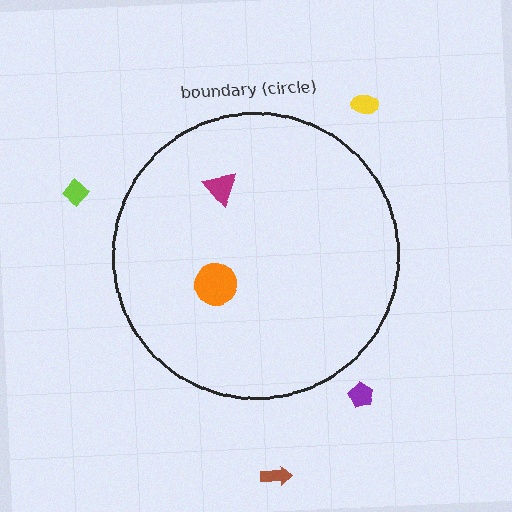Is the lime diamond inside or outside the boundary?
Outside.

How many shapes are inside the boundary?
2 inside, 4 outside.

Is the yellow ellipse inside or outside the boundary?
Outside.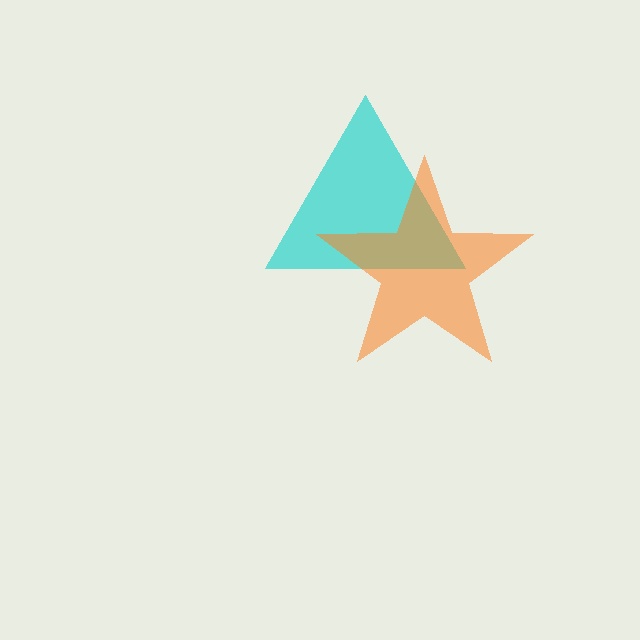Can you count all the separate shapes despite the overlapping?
Yes, there are 2 separate shapes.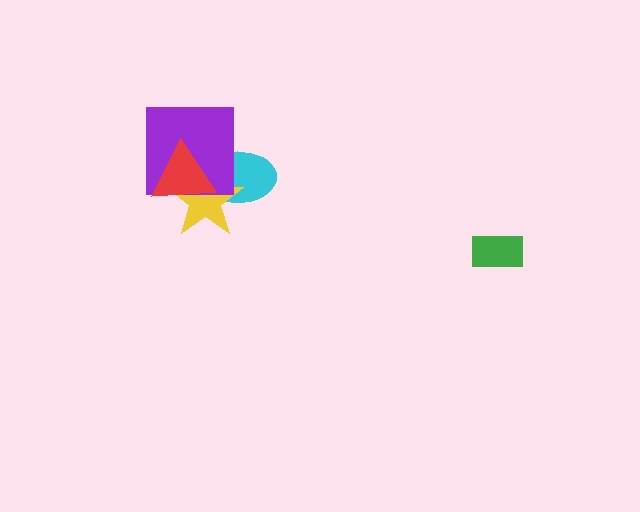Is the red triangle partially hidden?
No, no other shape covers it.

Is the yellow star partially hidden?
Yes, it is partially covered by another shape.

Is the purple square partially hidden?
Yes, it is partially covered by another shape.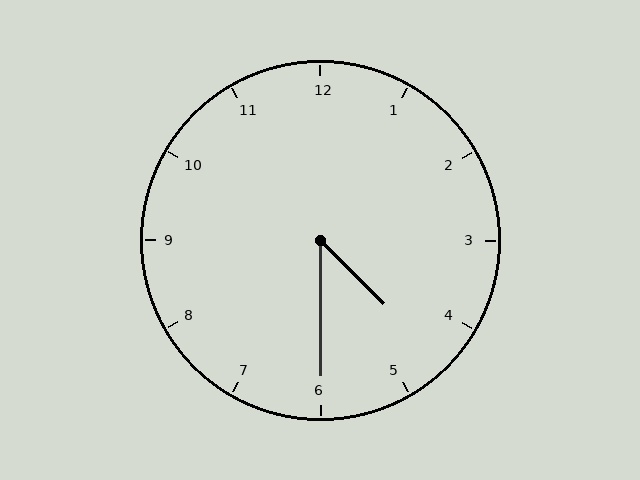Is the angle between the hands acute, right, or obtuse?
It is acute.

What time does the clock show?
4:30.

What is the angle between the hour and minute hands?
Approximately 45 degrees.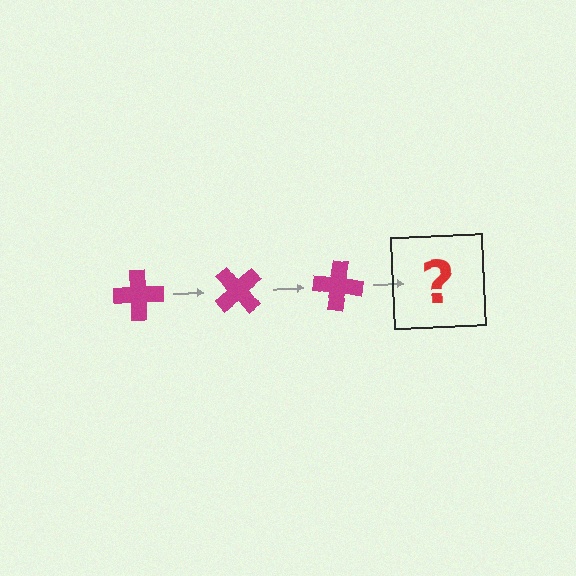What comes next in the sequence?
The next element should be a magenta cross rotated 150 degrees.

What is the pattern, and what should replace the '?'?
The pattern is that the cross rotates 50 degrees each step. The '?' should be a magenta cross rotated 150 degrees.